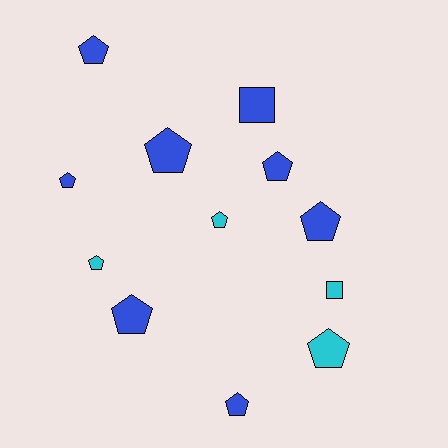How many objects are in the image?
There are 12 objects.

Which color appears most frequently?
Blue, with 8 objects.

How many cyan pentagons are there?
There are 3 cyan pentagons.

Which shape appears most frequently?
Pentagon, with 10 objects.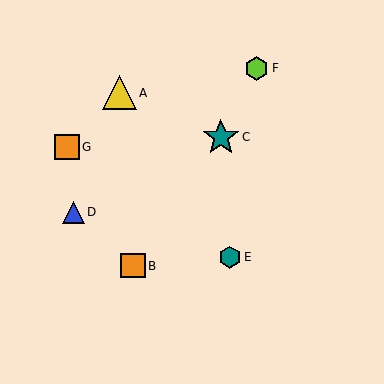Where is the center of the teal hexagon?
The center of the teal hexagon is at (230, 257).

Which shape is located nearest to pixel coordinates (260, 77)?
The lime hexagon (labeled F) at (257, 68) is nearest to that location.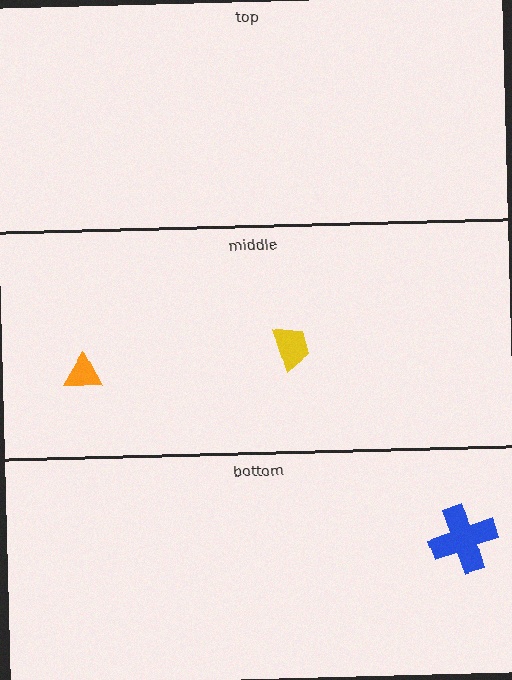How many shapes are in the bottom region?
1.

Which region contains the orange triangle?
The middle region.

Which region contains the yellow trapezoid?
The middle region.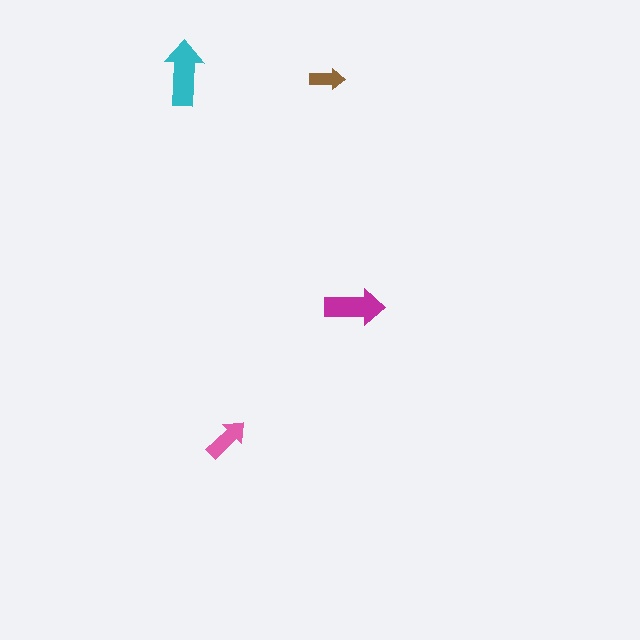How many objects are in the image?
There are 4 objects in the image.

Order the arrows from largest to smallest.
the cyan one, the magenta one, the pink one, the brown one.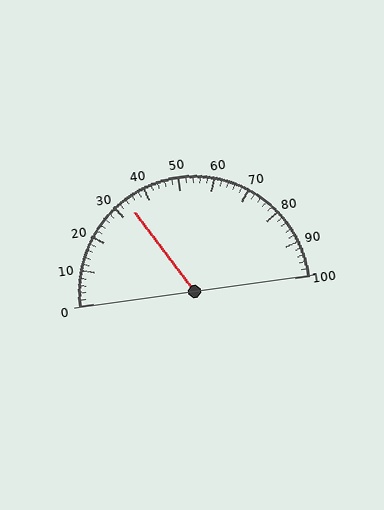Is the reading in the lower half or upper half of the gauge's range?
The reading is in the lower half of the range (0 to 100).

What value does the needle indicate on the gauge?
The needle indicates approximately 34.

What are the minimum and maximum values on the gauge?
The gauge ranges from 0 to 100.